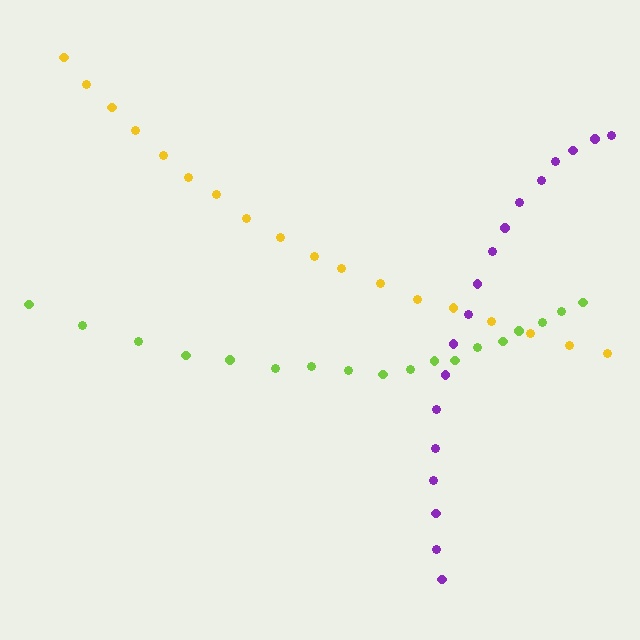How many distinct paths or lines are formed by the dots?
There are 3 distinct paths.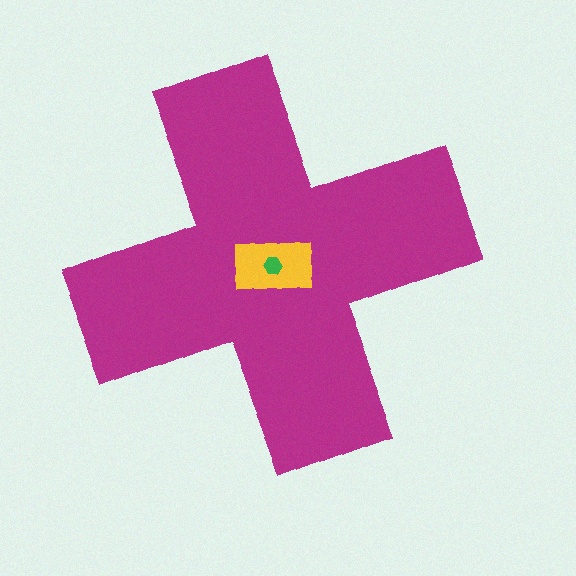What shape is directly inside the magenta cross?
The yellow rectangle.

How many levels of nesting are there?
3.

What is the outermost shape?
The magenta cross.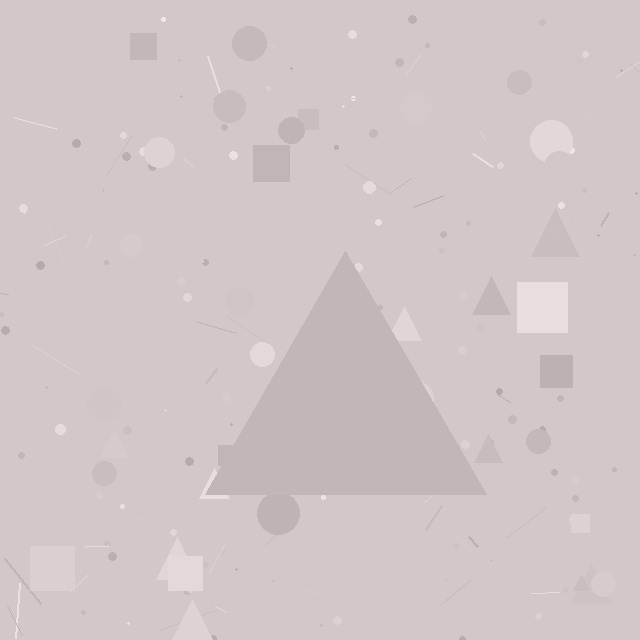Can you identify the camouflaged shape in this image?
The camouflaged shape is a triangle.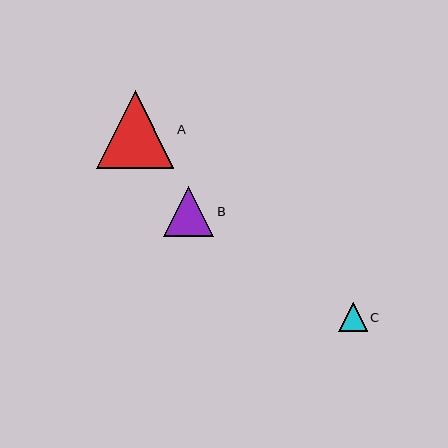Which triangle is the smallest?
Triangle C is the smallest with a size of approximately 29 pixels.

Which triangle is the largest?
Triangle A is the largest with a size of approximately 78 pixels.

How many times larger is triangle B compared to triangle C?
Triangle B is approximately 1.7 times the size of triangle C.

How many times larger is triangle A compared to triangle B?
Triangle A is approximately 1.5 times the size of triangle B.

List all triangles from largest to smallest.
From largest to smallest: A, B, C.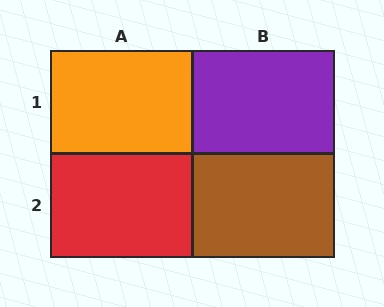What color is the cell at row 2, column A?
Red.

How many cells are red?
1 cell is red.